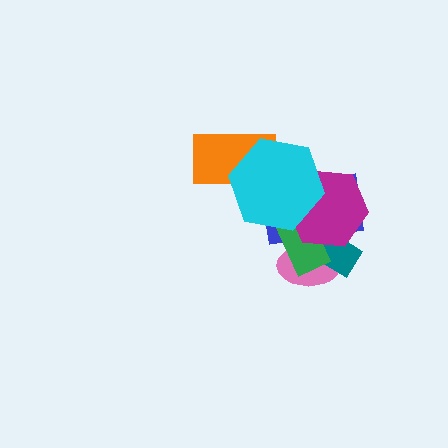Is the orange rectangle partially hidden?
Yes, it is partially covered by another shape.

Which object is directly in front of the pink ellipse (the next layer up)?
The blue rectangle is directly in front of the pink ellipse.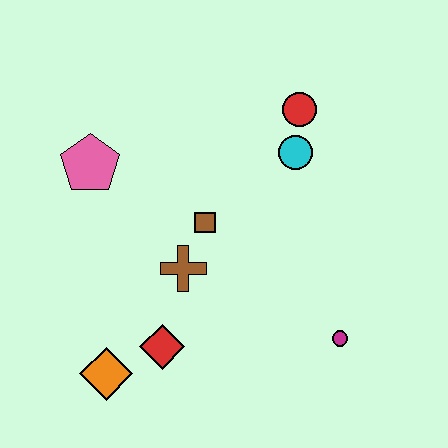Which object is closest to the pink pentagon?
The brown square is closest to the pink pentagon.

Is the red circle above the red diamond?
Yes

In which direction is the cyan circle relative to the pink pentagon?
The cyan circle is to the right of the pink pentagon.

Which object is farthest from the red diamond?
The red circle is farthest from the red diamond.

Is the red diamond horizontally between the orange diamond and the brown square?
Yes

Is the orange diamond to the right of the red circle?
No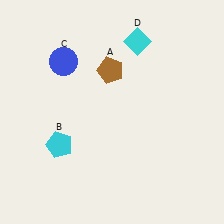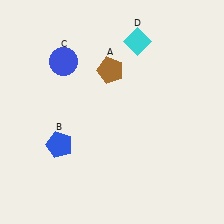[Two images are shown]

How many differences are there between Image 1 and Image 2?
There is 1 difference between the two images.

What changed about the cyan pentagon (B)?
In Image 1, B is cyan. In Image 2, it changed to blue.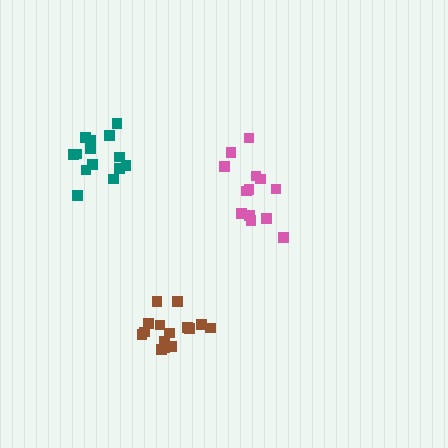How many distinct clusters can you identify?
There are 3 distinct clusters.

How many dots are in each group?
Group 1: 13 dots, Group 2: 14 dots, Group 3: 15 dots (42 total).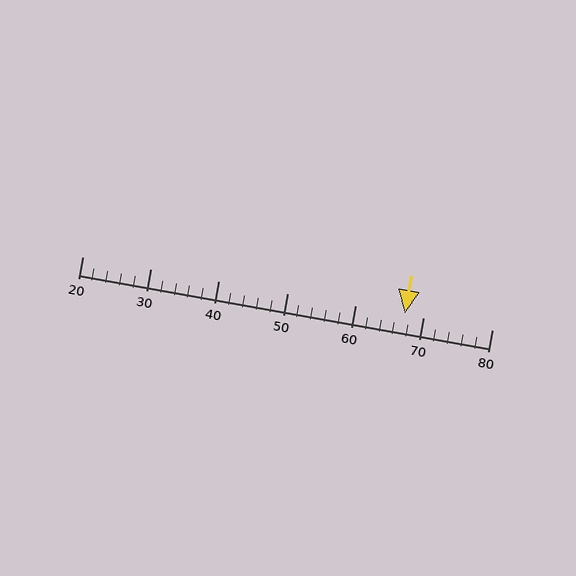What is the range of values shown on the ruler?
The ruler shows values from 20 to 80.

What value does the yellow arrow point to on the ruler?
The yellow arrow points to approximately 67.